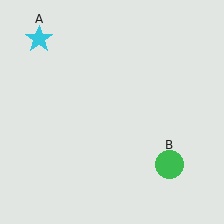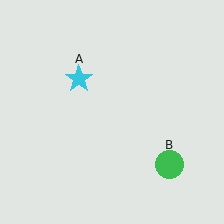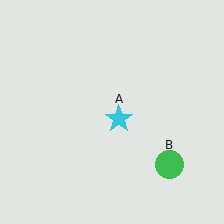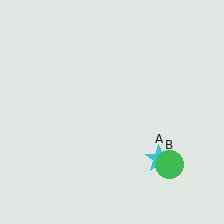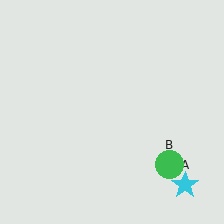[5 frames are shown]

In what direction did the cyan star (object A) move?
The cyan star (object A) moved down and to the right.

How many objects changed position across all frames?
1 object changed position: cyan star (object A).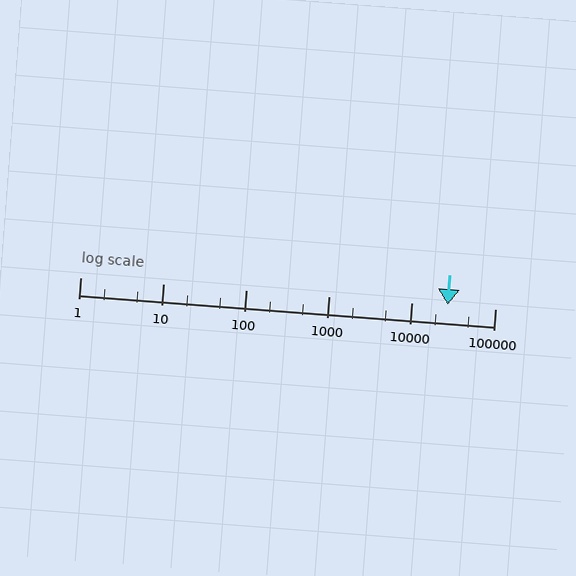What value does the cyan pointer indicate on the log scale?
The pointer indicates approximately 27000.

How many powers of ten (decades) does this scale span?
The scale spans 5 decades, from 1 to 100000.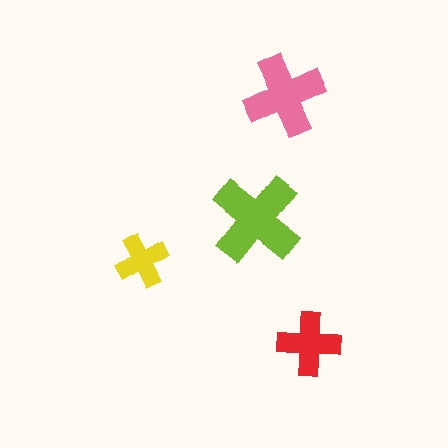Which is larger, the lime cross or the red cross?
The lime one.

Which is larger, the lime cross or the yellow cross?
The lime one.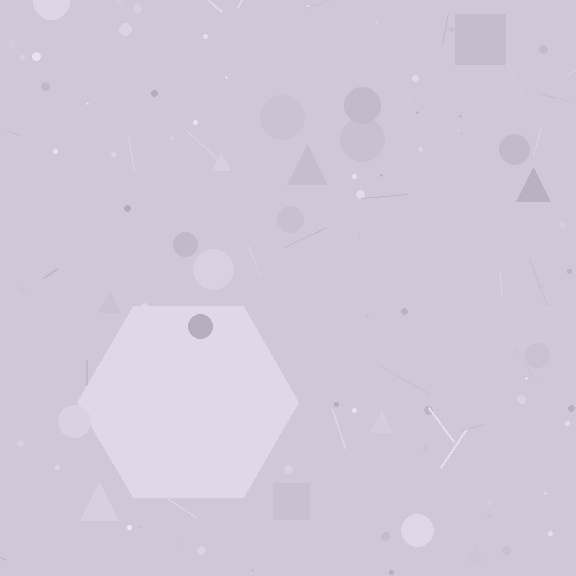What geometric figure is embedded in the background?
A hexagon is embedded in the background.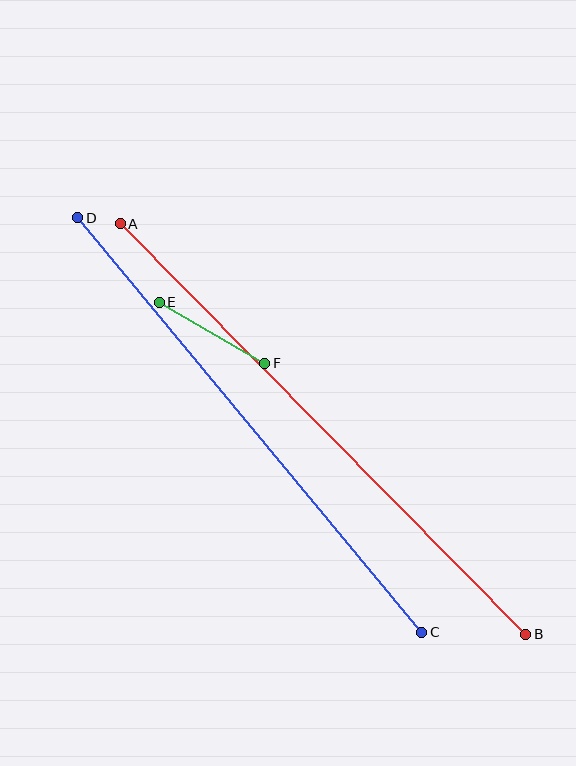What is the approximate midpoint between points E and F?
The midpoint is at approximately (212, 333) pixels.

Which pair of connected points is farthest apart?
Points A and B are farthest apart.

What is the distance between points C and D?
The distance is approximately 538 pixels.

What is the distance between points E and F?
The distance is approximately 122 pixels.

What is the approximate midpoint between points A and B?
The midpoint is at approximately (323, 429) pixels.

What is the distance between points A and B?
The distance is approximately 577 pixels.